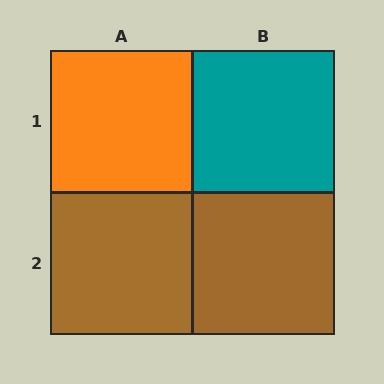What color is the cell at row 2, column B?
Brown.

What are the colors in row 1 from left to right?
Orange, teal.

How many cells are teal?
1 cell is teal.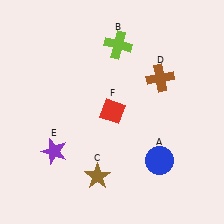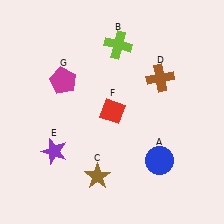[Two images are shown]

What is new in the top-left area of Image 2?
A magenta pentagon (G) was added in the top-left area of Image 2.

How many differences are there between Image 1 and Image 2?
There is 1 difference between the two images.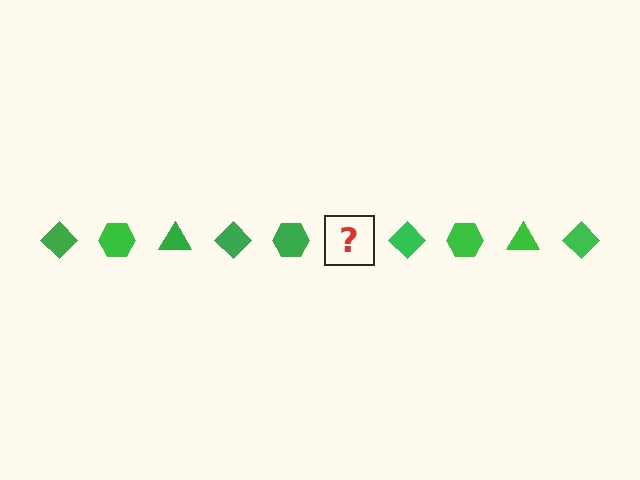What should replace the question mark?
The question mark should be replaced with a green triangle.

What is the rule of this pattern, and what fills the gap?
The rule is that the pattern cycles through diamond, hexagon, triangle shapes in green. The gap should be filled with a green triangle.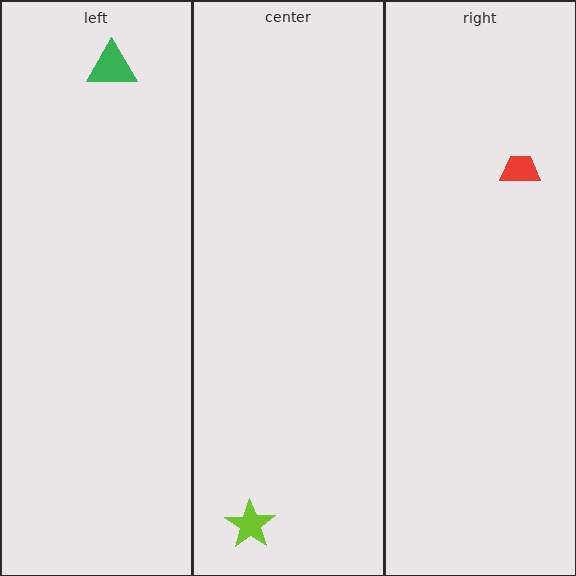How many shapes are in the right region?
1.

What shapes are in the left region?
The green triangle.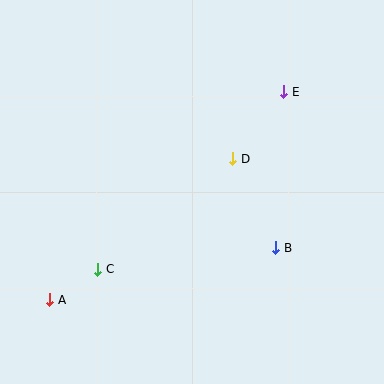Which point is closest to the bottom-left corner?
Point A is closest to the bottom-left corner.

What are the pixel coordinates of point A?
Point A is at (50, 300).